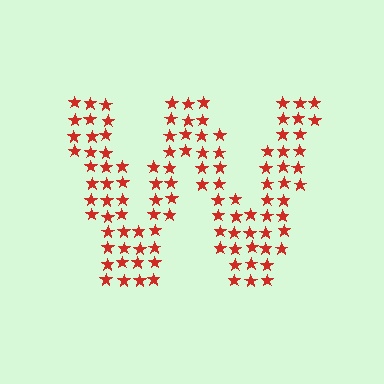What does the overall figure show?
The overall figure shows the letter W.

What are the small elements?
The small elements are stars.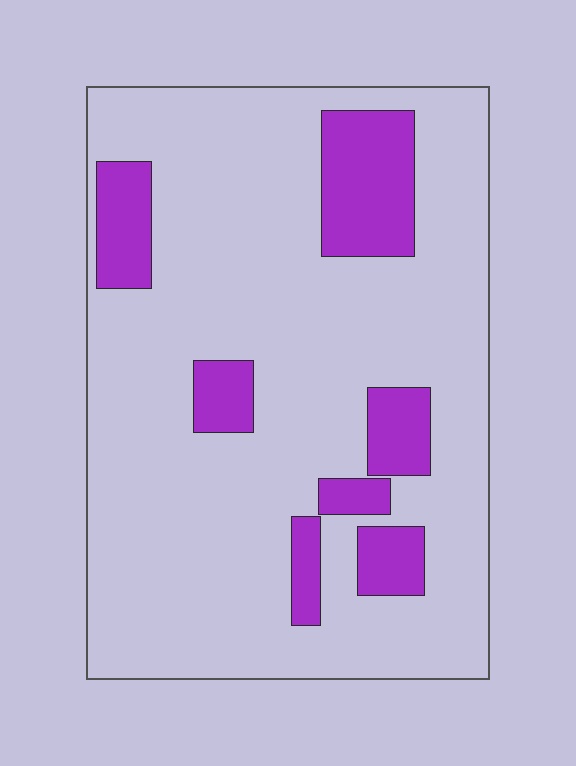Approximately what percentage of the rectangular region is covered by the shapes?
Approximately 15%.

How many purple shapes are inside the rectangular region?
7.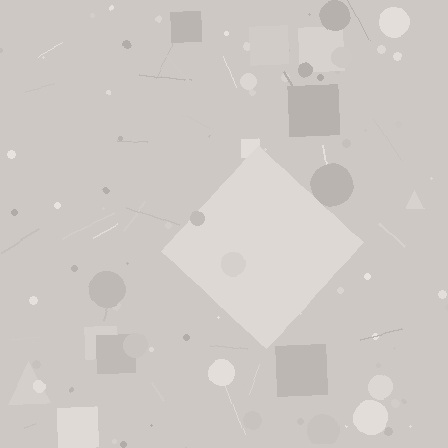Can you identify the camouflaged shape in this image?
The camouflaged shape is a diamond.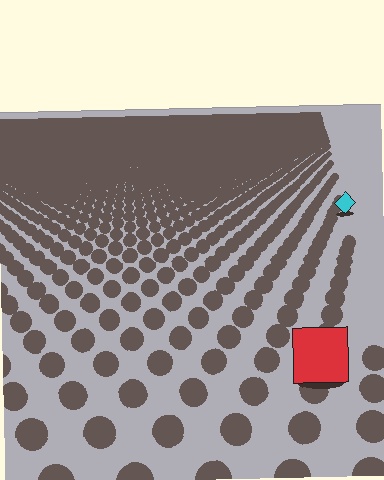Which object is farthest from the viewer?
The cyan diamond is farthest from the viewer. It appears smaller and the ground texture around it is denser.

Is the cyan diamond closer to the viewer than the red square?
No. The red square is closer — you can tell from the texture gradient: the ground texture is coarser near it.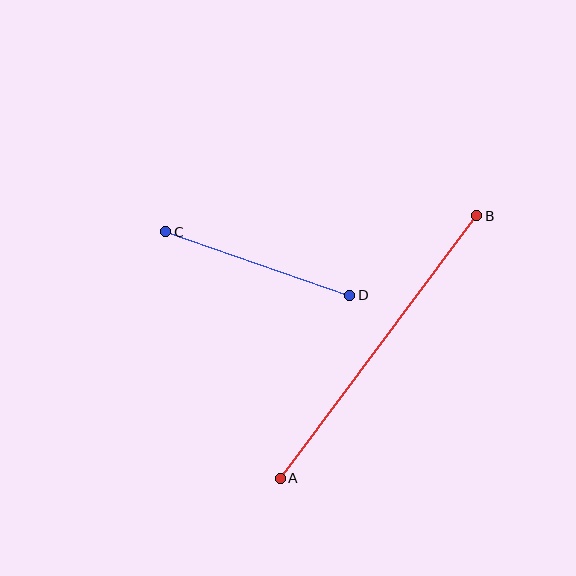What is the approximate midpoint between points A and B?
The midpoint is at approximately (379, 347) pixels.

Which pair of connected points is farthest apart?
Points A and B are farthest apart.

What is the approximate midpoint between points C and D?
The midpoint is at approximately (258, 264) pixels.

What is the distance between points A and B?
The distance is approximately 328 pixels.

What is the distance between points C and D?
The distance is approximately 194 pixels.